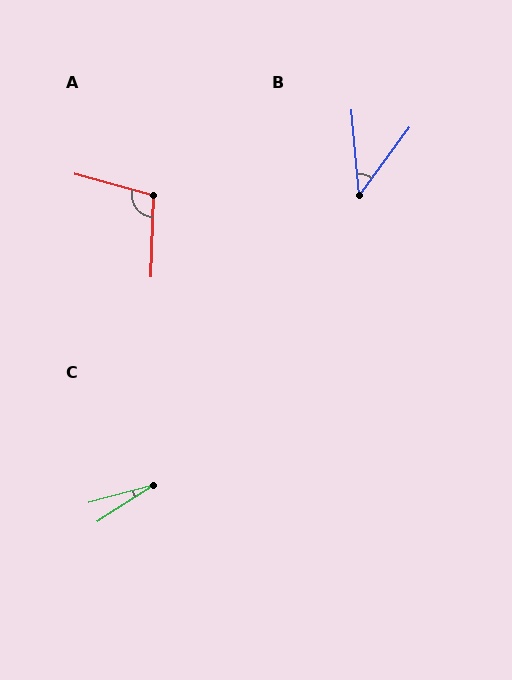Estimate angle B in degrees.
Approximately 41 degrees.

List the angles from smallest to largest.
C (18°), B (41°), A (103°).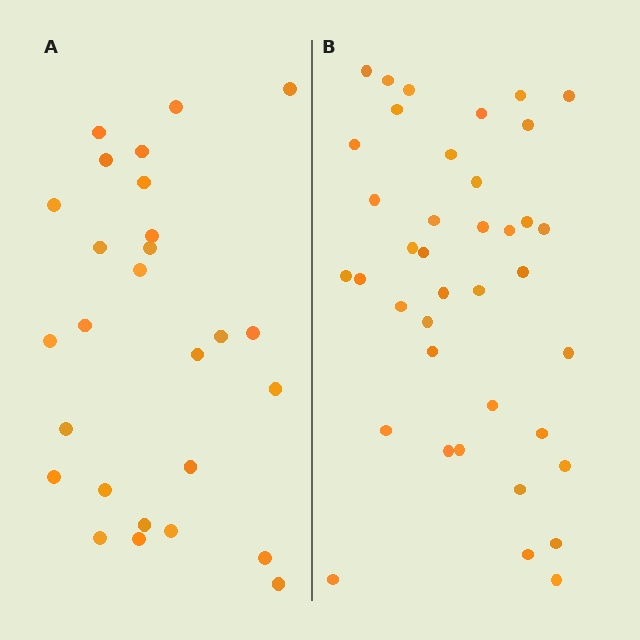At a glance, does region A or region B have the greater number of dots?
Region B (the right region) has more dots.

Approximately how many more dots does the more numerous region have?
Region B has roughly 12 or so more dots than region A.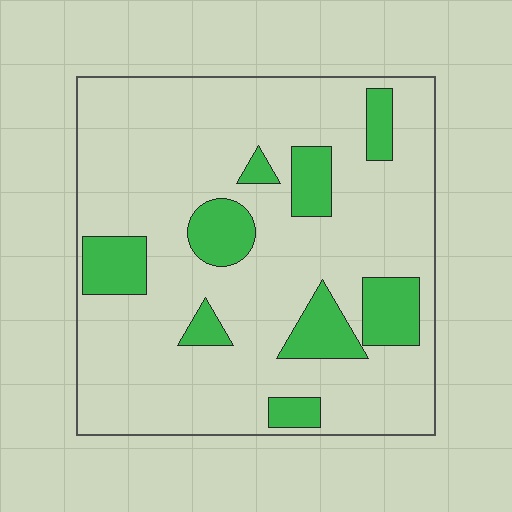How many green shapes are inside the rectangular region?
9.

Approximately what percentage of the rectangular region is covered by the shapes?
Approximately 20%.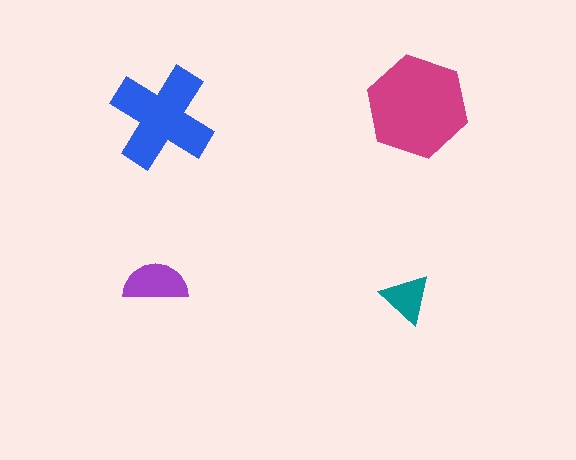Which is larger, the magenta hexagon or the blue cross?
The magenta hexagon.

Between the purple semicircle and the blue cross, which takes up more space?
The blue cross.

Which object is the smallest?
The teal triangle.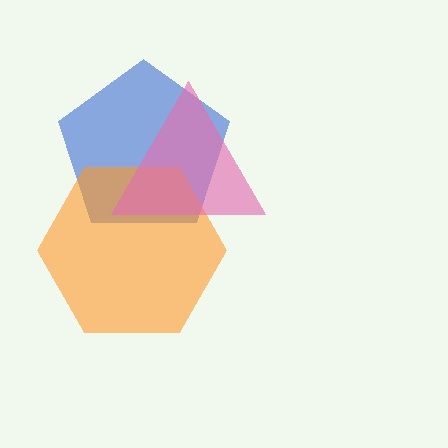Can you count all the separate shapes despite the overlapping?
Yes, there are 3 separate shapes.